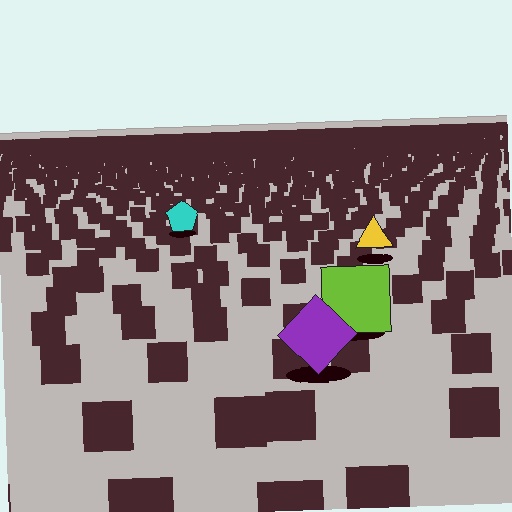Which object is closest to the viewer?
The purple diamond is closest. The texture marks near it are larger and more spread out.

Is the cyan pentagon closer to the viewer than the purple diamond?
No. The purple diamond is closer — you can tell from the texture gradient: the ground texture is coarser near it.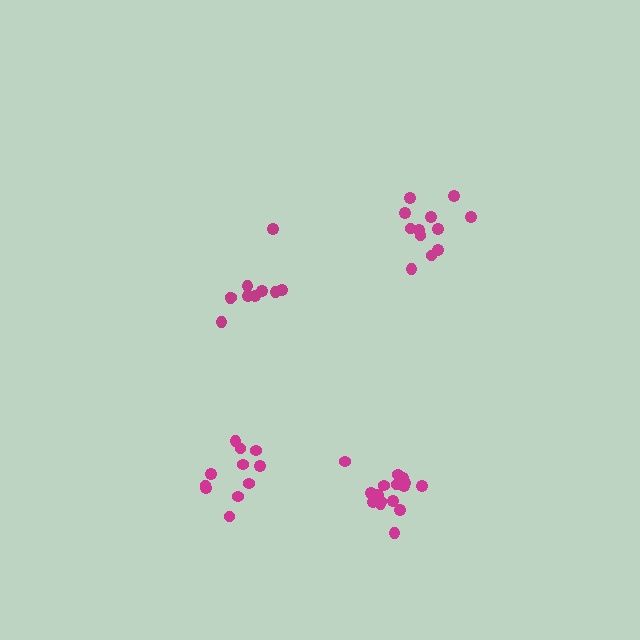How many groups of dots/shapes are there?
There are 4 groups.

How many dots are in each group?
Group 1: 11 dots, Group 2: 10 dots, Group 3: 12 dots, Group 4: 16 dots (49 total).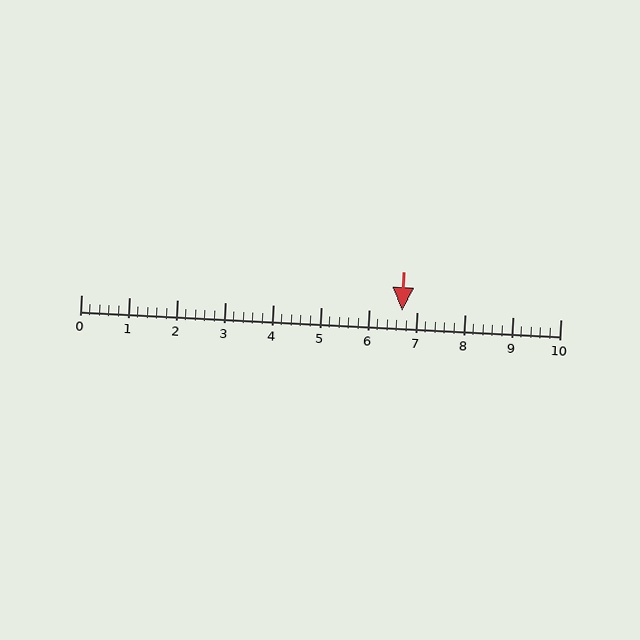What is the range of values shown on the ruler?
The ruler shows values from 0 to 10.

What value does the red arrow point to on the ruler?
The red arrow points to approximately 6.7.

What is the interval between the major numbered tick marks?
The major tick marks are spaced 1 units apart.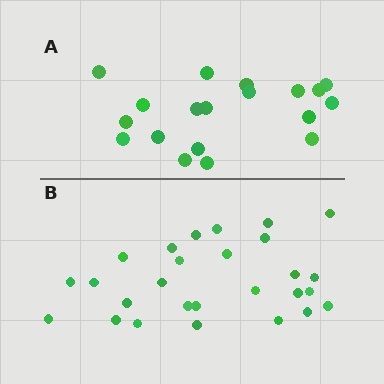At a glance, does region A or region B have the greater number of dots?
Region B (the bottom region) has more dots.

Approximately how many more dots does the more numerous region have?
Region B has roughly 8 or so more dots than region A.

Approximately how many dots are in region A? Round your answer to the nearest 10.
About 20 dots. (The exact count is 19, which rounds to 20.)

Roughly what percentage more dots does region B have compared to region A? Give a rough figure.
About 40% more.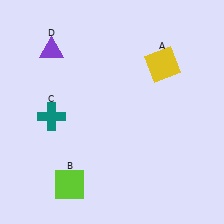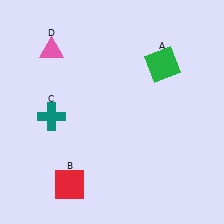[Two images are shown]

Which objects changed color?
A changed from yellow to green. B changed from lime to red. D changed from purple to pink.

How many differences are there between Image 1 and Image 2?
There are 3 differences between the two images.